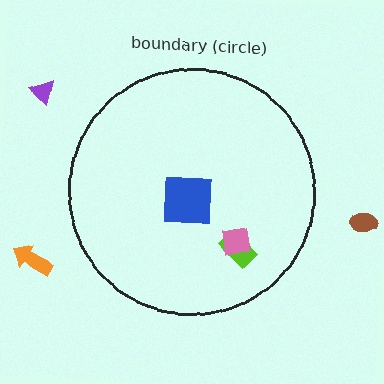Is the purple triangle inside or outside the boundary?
Outside.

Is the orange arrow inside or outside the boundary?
Outside.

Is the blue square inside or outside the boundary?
Inside.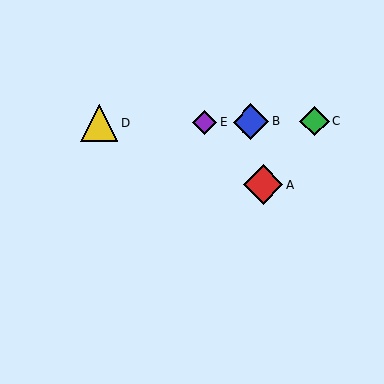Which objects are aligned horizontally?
Objects B, C, D, E are aligned horizontally.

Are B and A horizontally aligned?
No, B is at y≈122 and A is at y≈185.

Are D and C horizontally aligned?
Yes, both are at y≈123.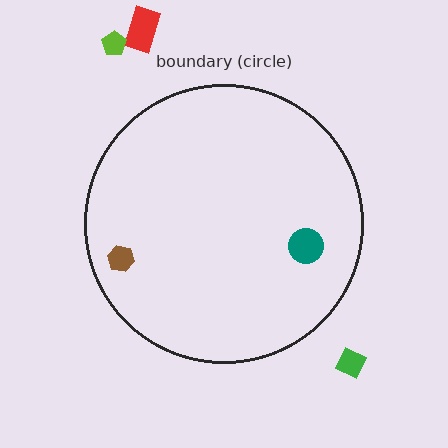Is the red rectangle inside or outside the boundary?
Outside.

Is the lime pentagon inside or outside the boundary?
Outside.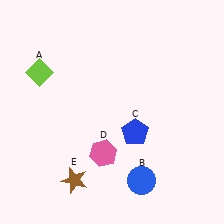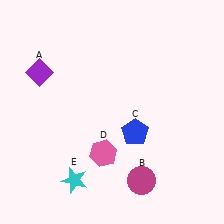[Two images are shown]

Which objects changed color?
A changed from lime to purple. B changed from blue to magenta. E changed from brown to cyan.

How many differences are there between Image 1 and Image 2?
There are 3 differences between the two images.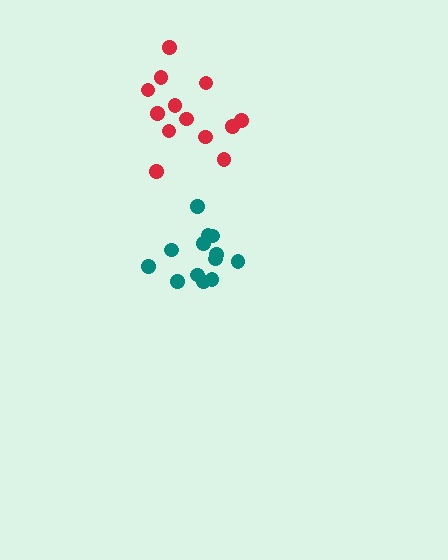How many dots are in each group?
Group 1: 13 dots, Group 2: 13 dots (26 total).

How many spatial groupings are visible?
There are 2 spatial groupings.